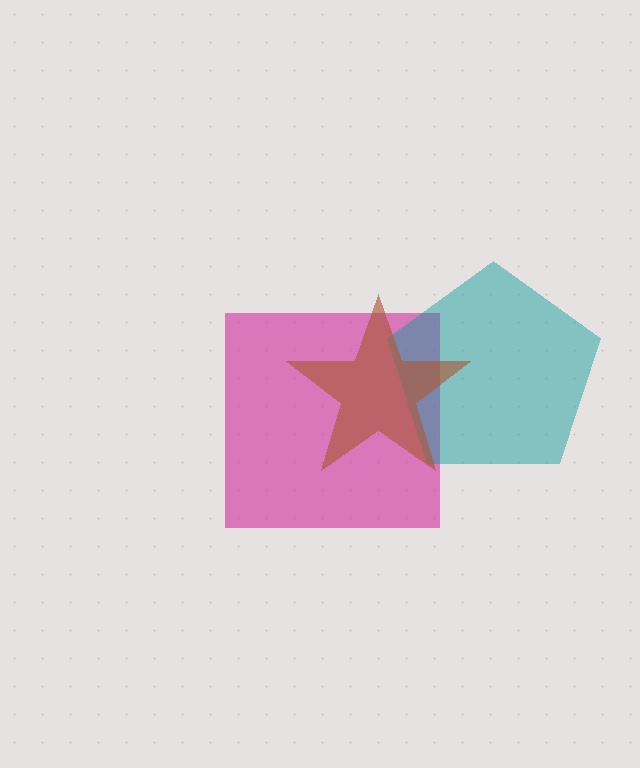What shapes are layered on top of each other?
The layered shapes are: a magenta square, a teal pentagon, a brown star.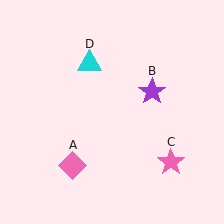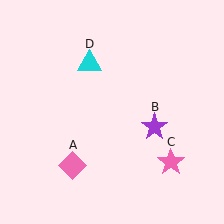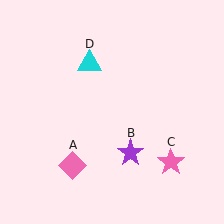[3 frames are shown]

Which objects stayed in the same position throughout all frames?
Pink diamond (object A) and pink star (object C) and cyan triangle (object D) remained stationary.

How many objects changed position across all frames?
1 object changed position: purple star (object B).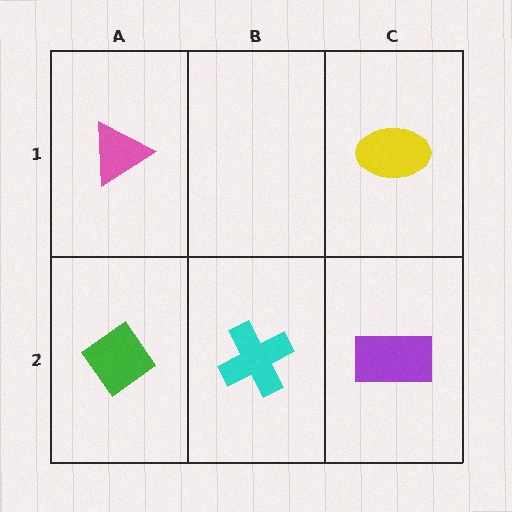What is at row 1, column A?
A pink triangle.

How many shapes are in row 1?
2 shapes.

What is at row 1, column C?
A yellow ellipse.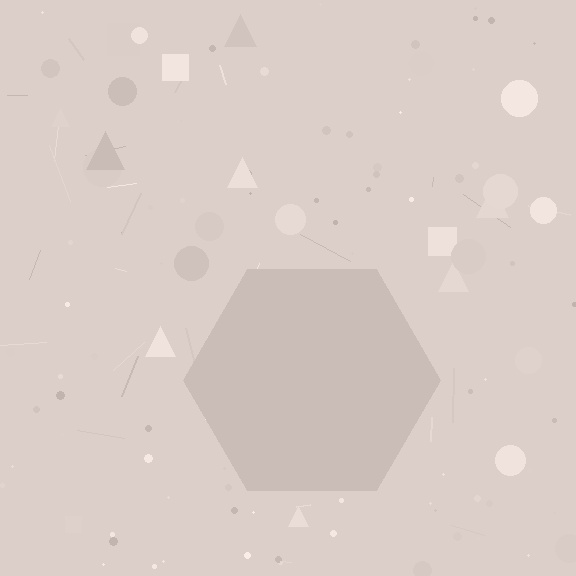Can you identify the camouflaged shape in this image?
The camouflaged shape is a hexagon.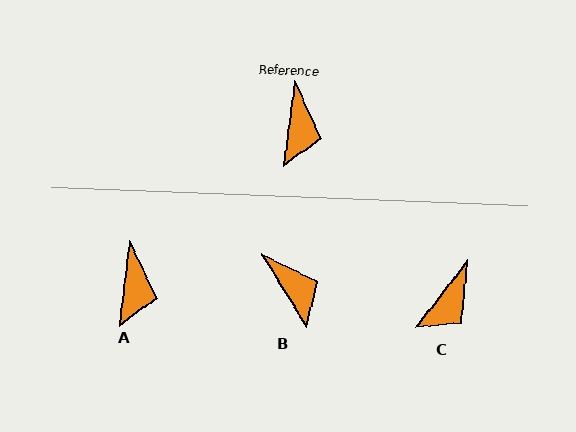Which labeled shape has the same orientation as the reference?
A.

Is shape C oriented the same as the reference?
No, it is off by about 31 degrees.